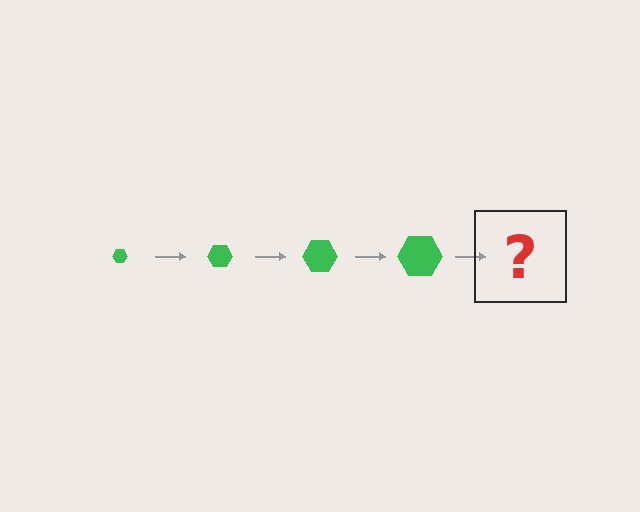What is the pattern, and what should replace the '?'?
The pattern is that the hexagon gets progressively larger each step. The '?' should be a green hexagon, larger than the previous one.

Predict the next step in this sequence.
The next step is a green hexagon, larger than the previous one.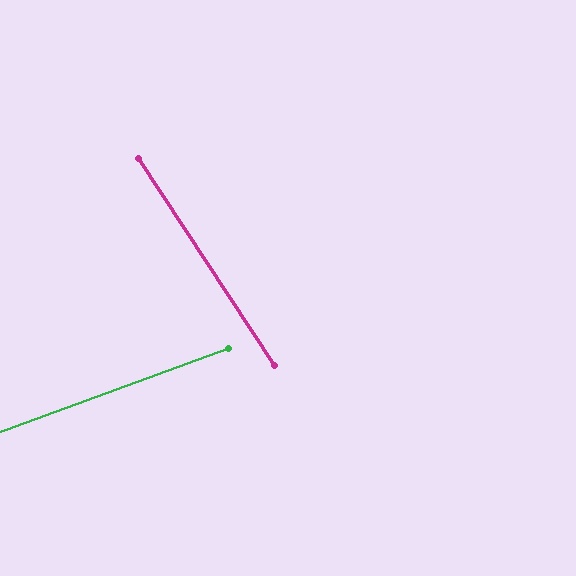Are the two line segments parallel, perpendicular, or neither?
Neither parallel nor perpendicular — they differ by about 77°.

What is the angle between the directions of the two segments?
Approximately 77 degrees.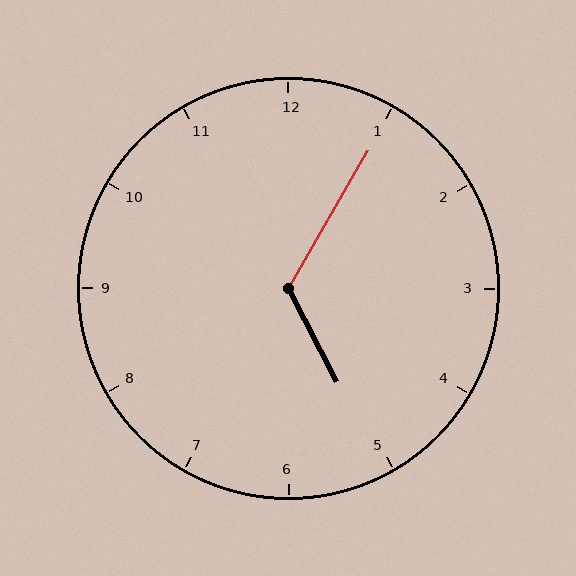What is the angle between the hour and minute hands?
Approximately 122 degrees.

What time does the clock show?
5:05.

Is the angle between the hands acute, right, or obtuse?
It is obtuse.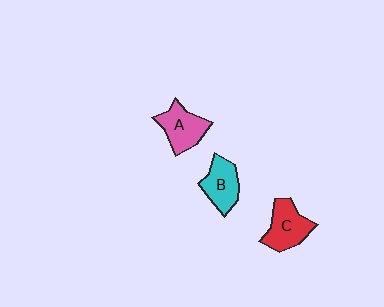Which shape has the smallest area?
Shape B (cyan).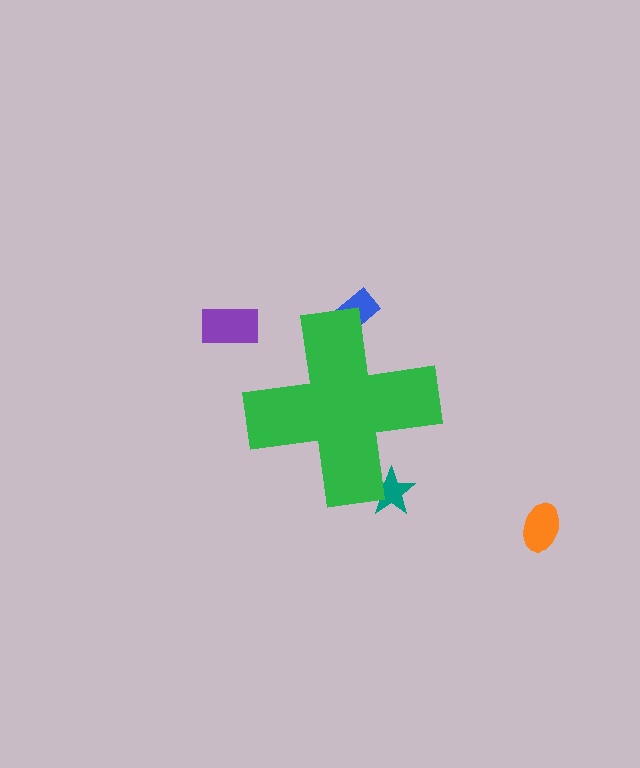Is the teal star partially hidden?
Yes, the teal star is partially hidden behind the green cross.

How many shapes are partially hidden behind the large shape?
2 shapes are partially hidden.